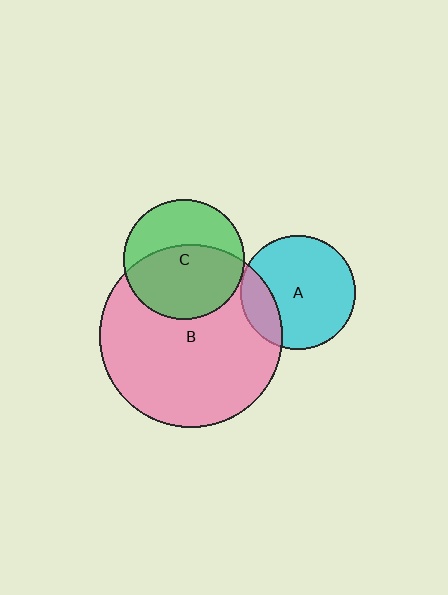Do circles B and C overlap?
Yes.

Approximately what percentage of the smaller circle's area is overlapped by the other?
Approximately 60%.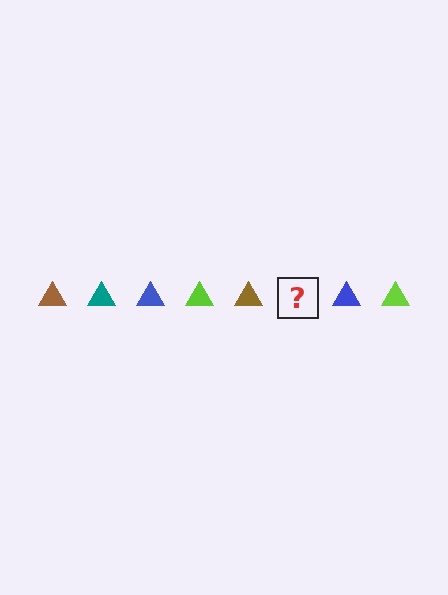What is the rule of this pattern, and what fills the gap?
The rule is that the pattern cycles through brown, teal, blue, lime triangles. The gap should be filled with a teal triangle.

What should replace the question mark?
The question mark should be replaced with a teal triangle.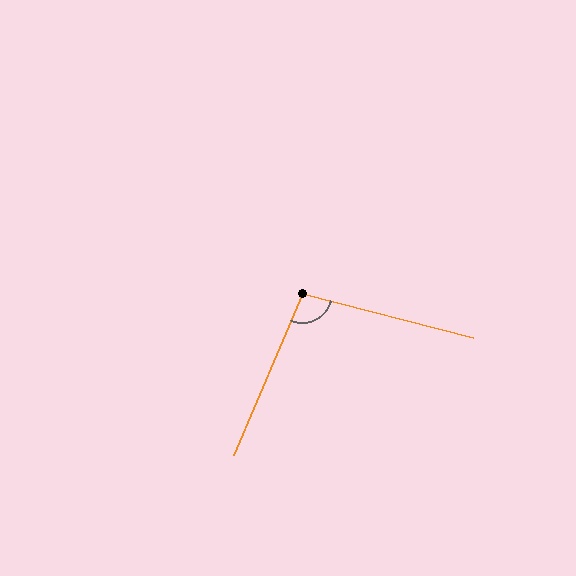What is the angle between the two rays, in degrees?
Approximately 98 degrees.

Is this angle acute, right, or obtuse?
It is obtuse.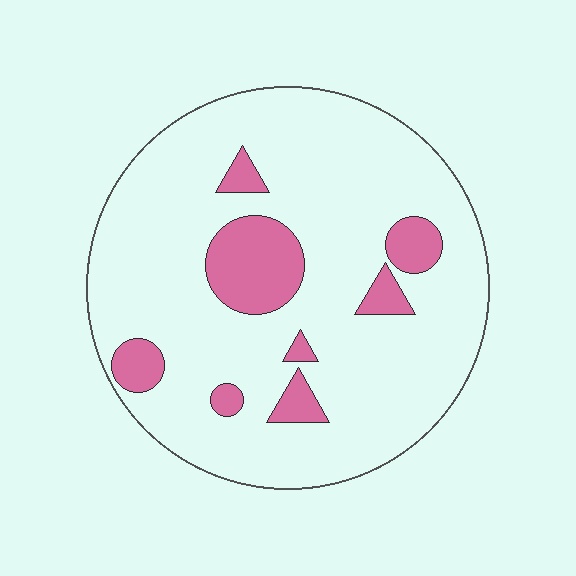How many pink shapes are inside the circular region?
8.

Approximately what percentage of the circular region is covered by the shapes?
Approximately 15%.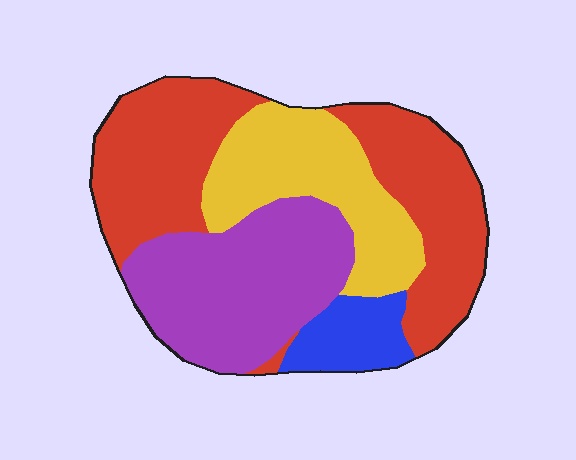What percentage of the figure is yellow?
Yellow takes up about one fifth (1/5) of the figure.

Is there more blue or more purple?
Purple.